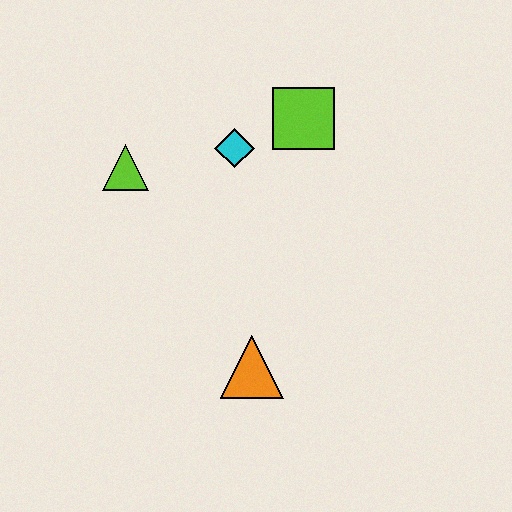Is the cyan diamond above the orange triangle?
Yes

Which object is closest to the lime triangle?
The cyan diamond is closest to the lime triangle.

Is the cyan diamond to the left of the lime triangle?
No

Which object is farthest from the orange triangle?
The lime square is farthest from the orange triangle.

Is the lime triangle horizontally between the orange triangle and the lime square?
No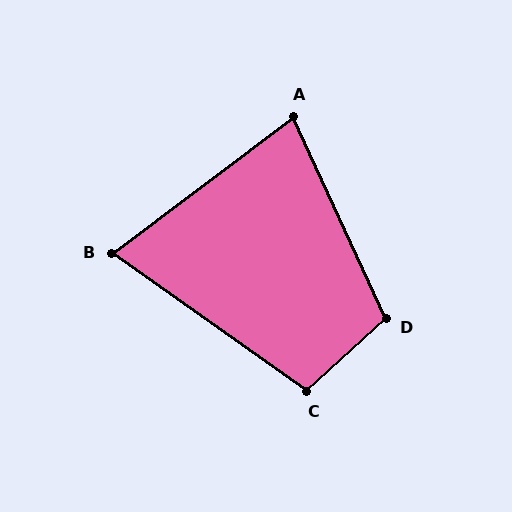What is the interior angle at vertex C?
Approximately 102 degrees (obtuse).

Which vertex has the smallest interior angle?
B, at approximately 72 degrees.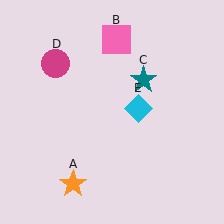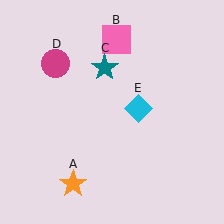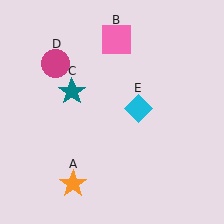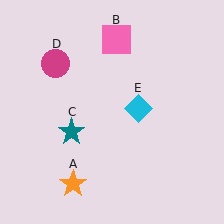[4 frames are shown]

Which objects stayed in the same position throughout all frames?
Orange star (object A) and pink square (object B) and magenta circle (object D) and cyan diamond (object E) remained stationary.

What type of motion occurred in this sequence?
The teal star (object C) rotated counterclockwise around the center of the scene.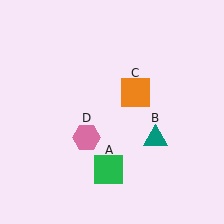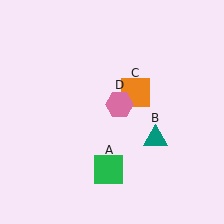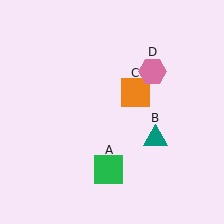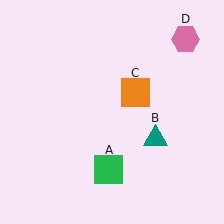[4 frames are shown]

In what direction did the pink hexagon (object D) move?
The pink hexagon (object D) moved up and to the right.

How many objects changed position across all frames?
1 object changed position: pink hexagon (object D).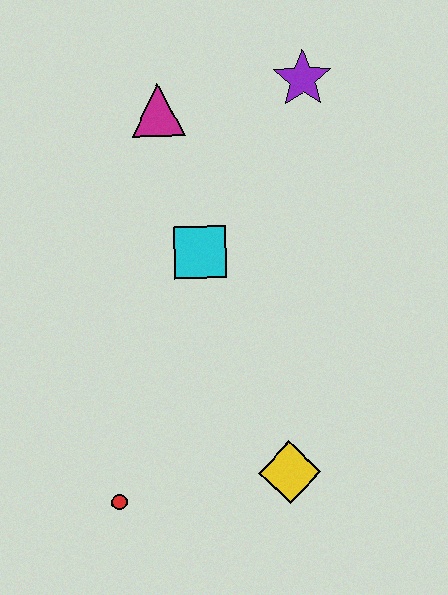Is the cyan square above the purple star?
No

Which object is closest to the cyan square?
The magenta triangle is closest to the cyan square.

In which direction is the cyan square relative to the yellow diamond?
The cyan square is above the yellow diamond.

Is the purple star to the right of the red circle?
Yes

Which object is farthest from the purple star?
The red circle is farthest from the purple star.